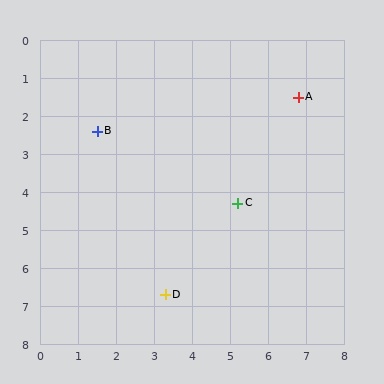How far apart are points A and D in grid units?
Points A and D are about 6.3 grid units apart.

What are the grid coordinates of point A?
Point A is at approximately (6.8, 1.5).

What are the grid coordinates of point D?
Point D is at approximately (3.3, 6.7).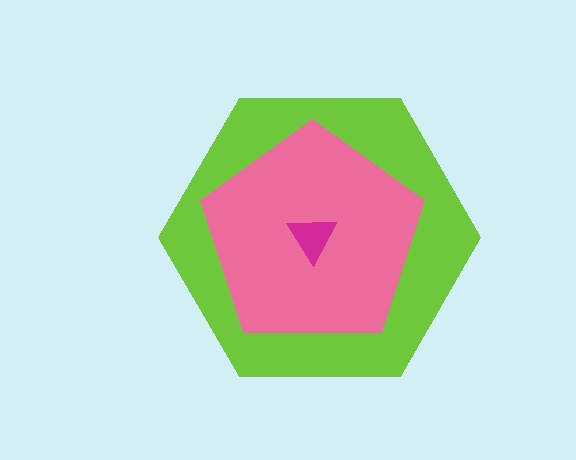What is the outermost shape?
The lime hexagon.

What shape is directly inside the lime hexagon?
The pink pentagon.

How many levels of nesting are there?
3.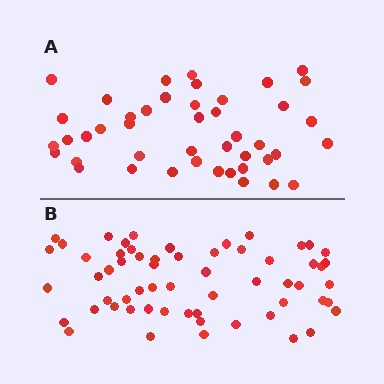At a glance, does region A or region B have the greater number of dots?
Region B (the bottom region) has more dots.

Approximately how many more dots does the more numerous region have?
Region B has approximately 15 more dots than region A.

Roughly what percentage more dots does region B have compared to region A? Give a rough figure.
About 35% more.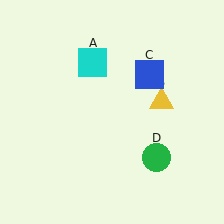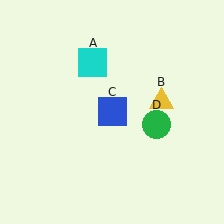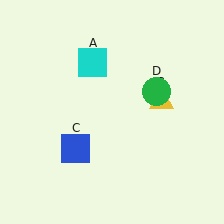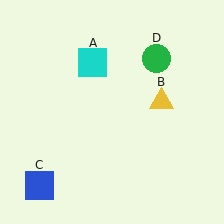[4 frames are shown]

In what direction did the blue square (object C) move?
The blue square (object C) moved down and to the left.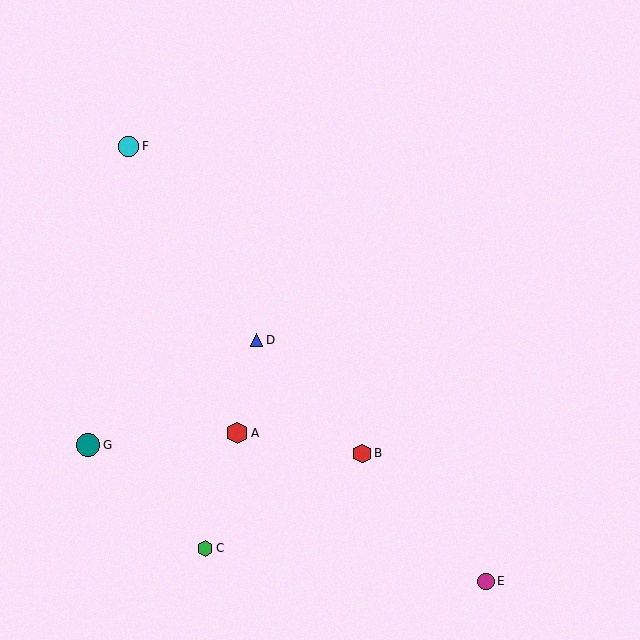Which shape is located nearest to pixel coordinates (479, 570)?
The magenta circle (labeled E) at (486, 581) is nearest to that location.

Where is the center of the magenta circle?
The center of the magenta circle is at (486, 581).